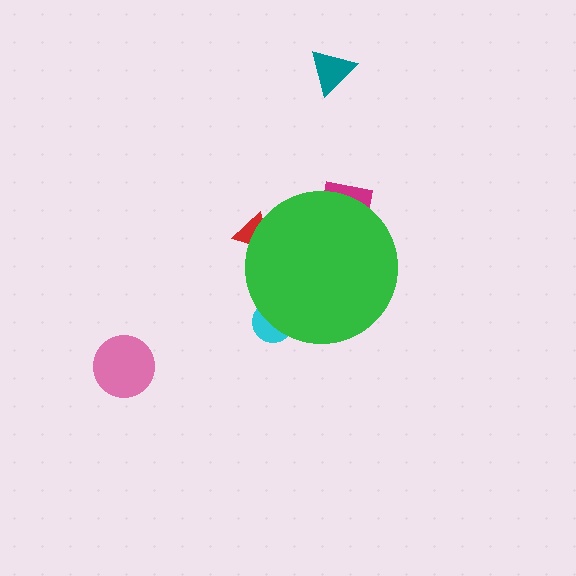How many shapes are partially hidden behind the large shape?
3 shapes are partially hidden.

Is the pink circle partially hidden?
No, the pink circle is fully visible.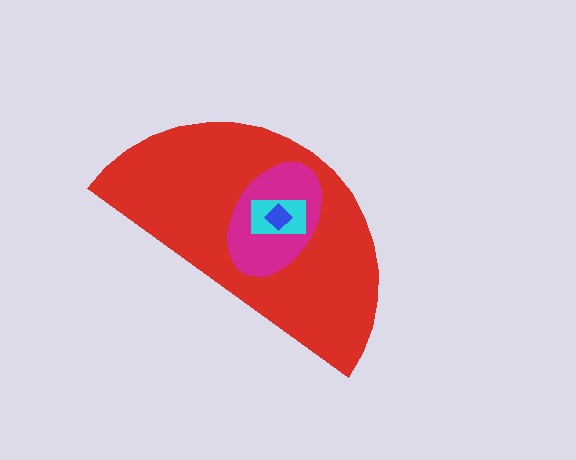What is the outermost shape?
The red semicircle.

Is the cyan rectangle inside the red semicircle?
Yes.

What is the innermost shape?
The blue diamond.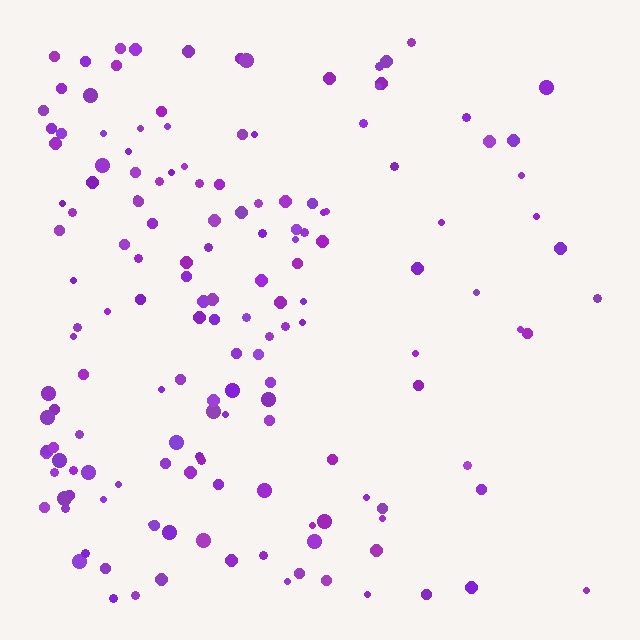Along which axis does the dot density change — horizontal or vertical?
Horizontal.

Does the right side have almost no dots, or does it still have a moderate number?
Still a moderate number, just noticeably fewer than the left.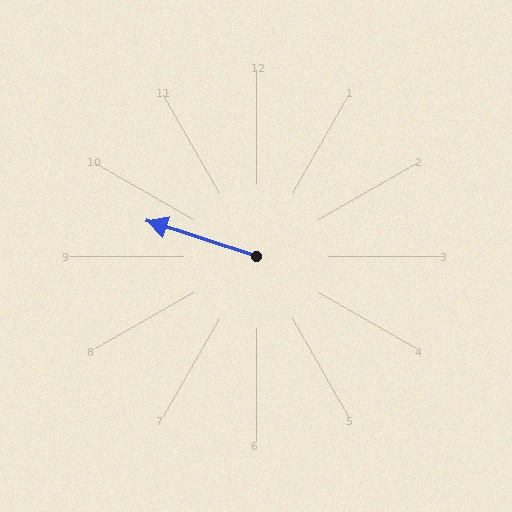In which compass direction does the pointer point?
West.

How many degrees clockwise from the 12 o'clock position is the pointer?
Approximately 288 degrees.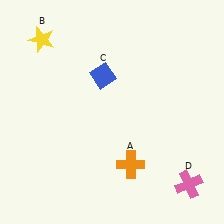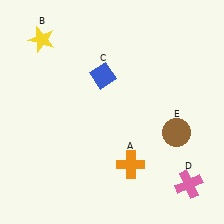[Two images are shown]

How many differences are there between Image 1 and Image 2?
There is 1 difference between the two images.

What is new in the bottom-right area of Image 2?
A brown circle (E) was added in the bottom-right area of Image 2.